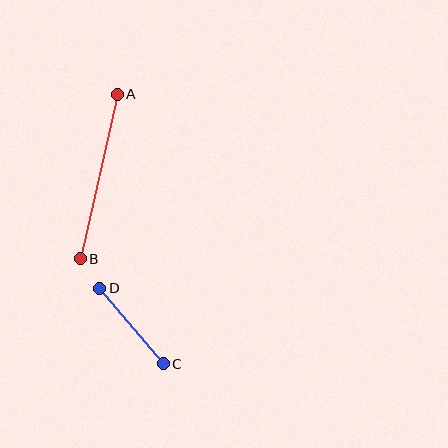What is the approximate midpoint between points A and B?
The midpoint is at approximately (99, 177) pixels.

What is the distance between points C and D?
The distance is approximately 99 pixels.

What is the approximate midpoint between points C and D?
The midpoint is at approximately (132, 326) pixels.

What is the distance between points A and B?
The distance is approximately 169 pixels.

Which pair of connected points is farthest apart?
Points A and B are farthest apart.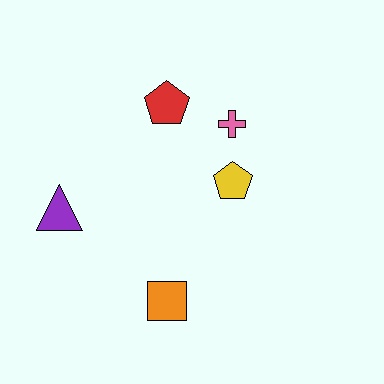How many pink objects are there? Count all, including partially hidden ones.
There is 1 pink object.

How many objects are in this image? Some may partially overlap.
There are 5 objects.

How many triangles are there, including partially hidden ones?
There is 1 triangle.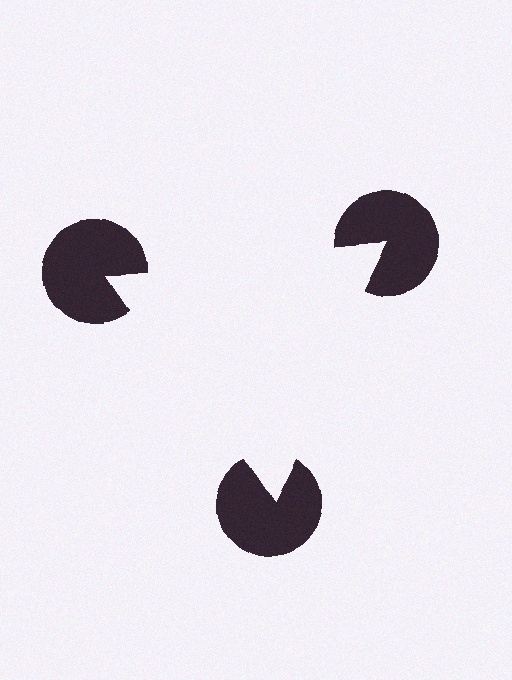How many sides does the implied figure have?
3 sides.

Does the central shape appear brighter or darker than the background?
It typically appears slightly brighter than the background, even though no actual brightness change is drawn.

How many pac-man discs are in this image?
There are 3 — one at each vertex of the illusory triangle.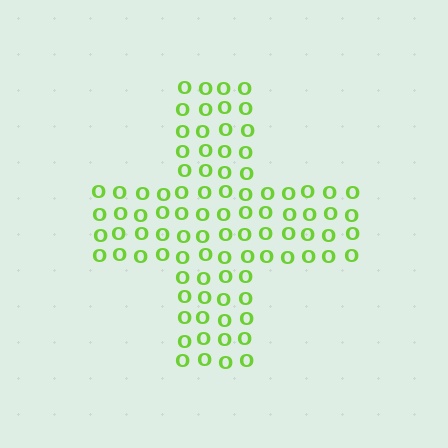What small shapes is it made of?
It is made of small letter O's.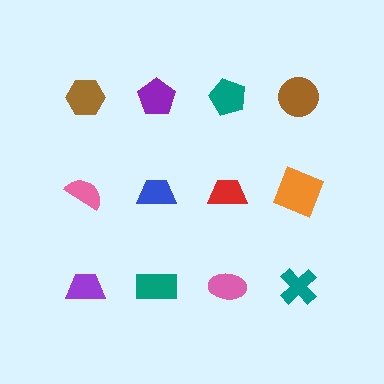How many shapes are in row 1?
4 shapes.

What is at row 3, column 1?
A purple trapezoid.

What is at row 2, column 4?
An orange square.